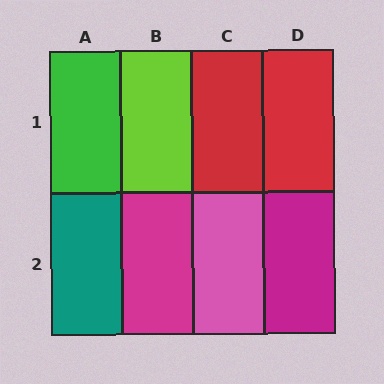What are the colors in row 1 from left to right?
Green, lime, red, red.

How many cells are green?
1 cell is green.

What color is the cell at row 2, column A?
Teal.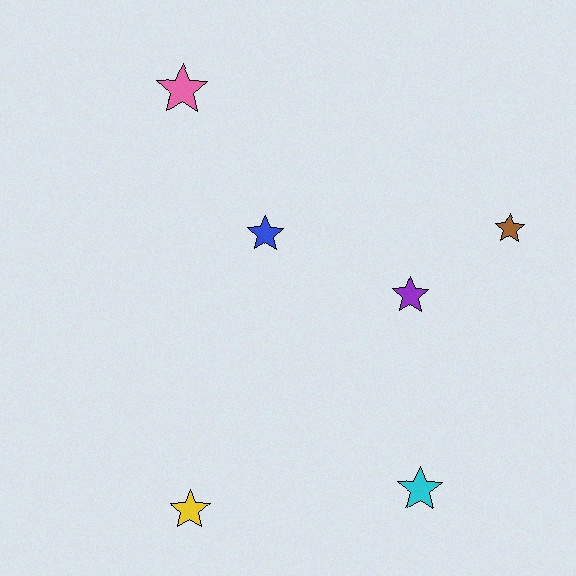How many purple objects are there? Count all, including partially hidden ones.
There is 1 purple object.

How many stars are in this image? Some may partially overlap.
There are 6 stars.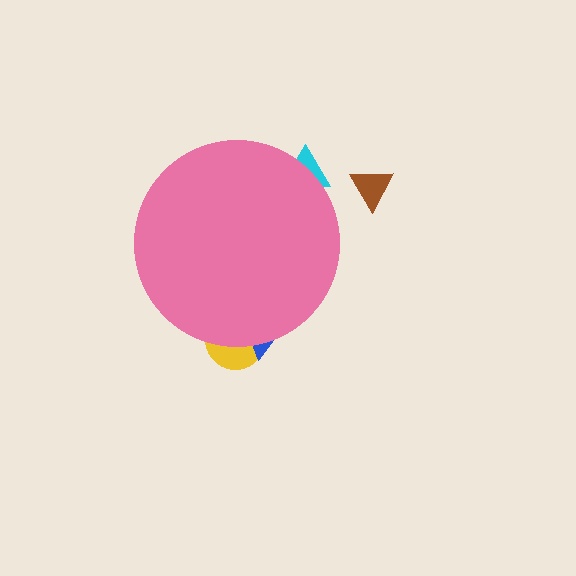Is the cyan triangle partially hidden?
Yes, the cyan triangle is partially hidden behind the pink circle.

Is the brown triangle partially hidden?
No, the brown triangle is fully visible.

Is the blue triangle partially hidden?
Yes, the blue triangle is partially hidden behind the pink circle.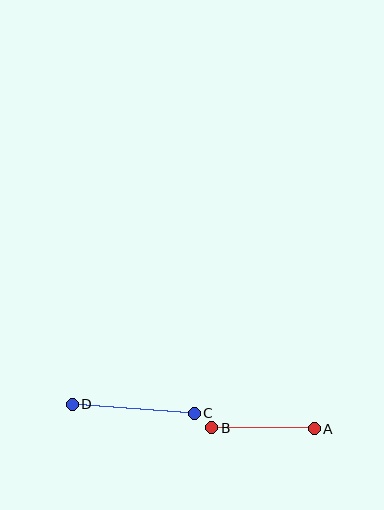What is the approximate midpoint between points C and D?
The midpoint is at approximately (133, 409) pixels.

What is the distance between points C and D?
The distance is approximately 122 pixels.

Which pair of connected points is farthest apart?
Points C and D are farthest apart.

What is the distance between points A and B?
The distance is approximately 102 pixels.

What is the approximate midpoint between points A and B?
The midpoint is at approximately (263, 428) pixels.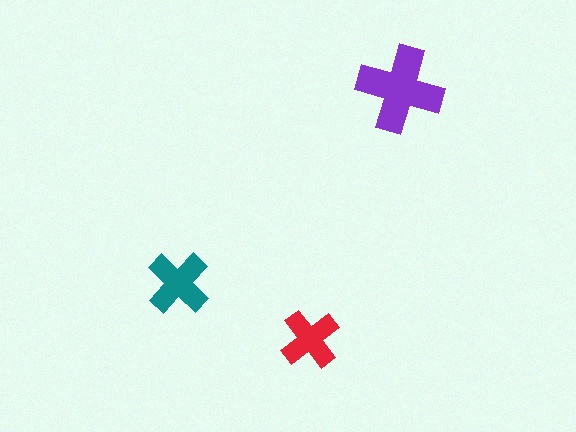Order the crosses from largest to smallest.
the purple one, the teal one, the red one.